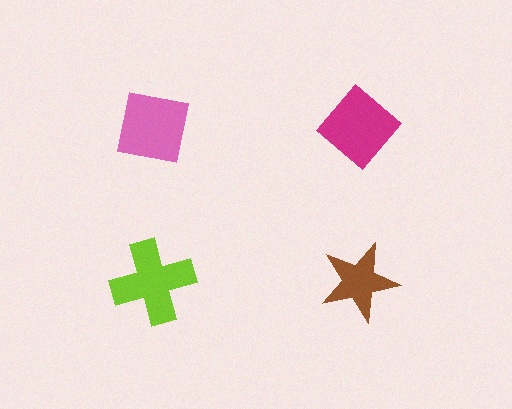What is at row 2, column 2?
A brown star.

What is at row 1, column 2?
A magenta diamond.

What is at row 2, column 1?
A lime cross.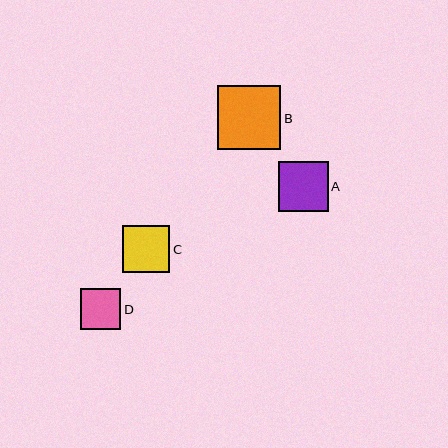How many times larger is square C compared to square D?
Square C is approximately 1.2 times the size of square D.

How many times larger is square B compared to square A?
Square B is approximately 1.3 times the size of square A.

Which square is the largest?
Square B is the largest with a size of approximately 63 pixels.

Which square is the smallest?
Square D is the smallest with a size of approximately 41 pixels.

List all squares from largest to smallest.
From largest to smallest: B, A, C, D.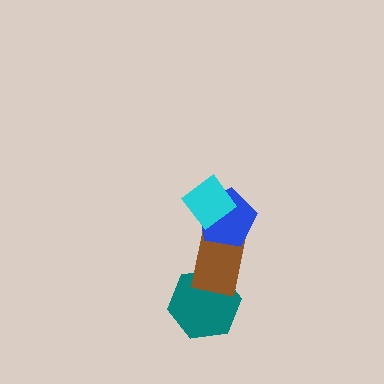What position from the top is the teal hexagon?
The teal hexagon is 4th from the top.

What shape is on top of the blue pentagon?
The cyan diamond is on top of the blue pentagon.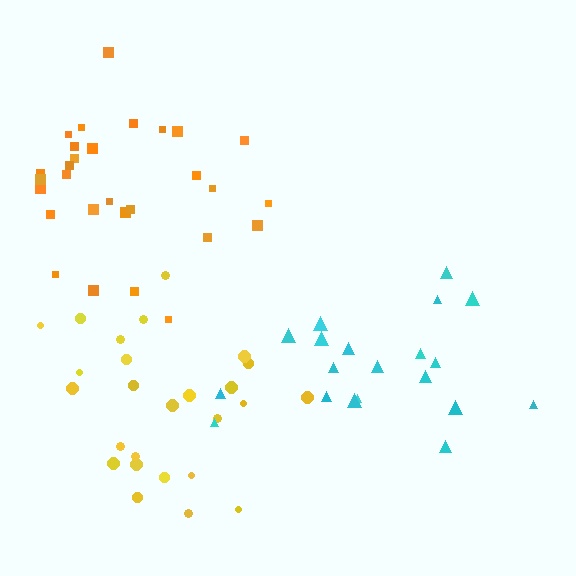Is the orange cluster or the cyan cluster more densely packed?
Orange.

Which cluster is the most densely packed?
Orange.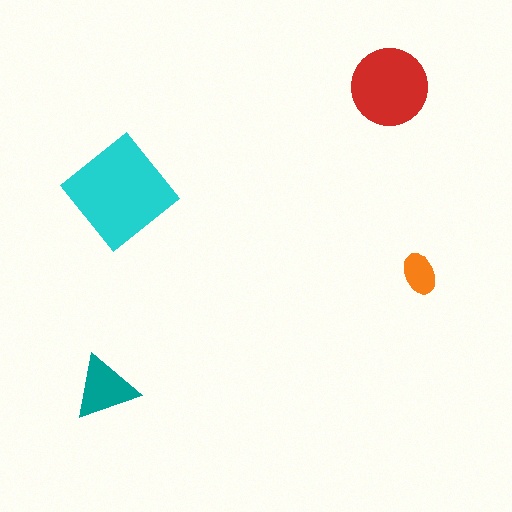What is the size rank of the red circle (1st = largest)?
2nd.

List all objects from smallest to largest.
The orange ellipse, the teal triangle, the red circle, the cyan diamond.